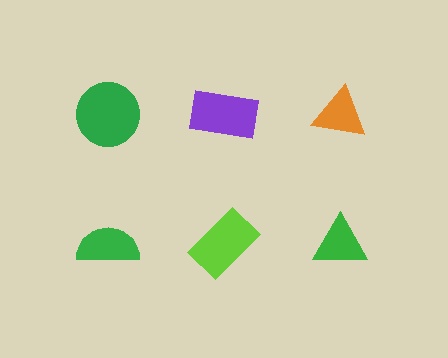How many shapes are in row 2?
3 shapes.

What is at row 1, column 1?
A green circle.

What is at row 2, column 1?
A green semicircle.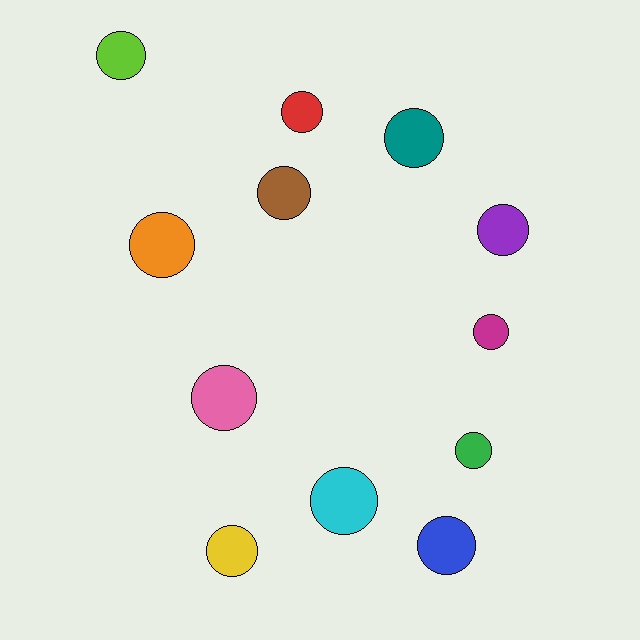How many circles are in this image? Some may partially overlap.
There are 12 circles.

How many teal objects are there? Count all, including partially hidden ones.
There is 1 teal object.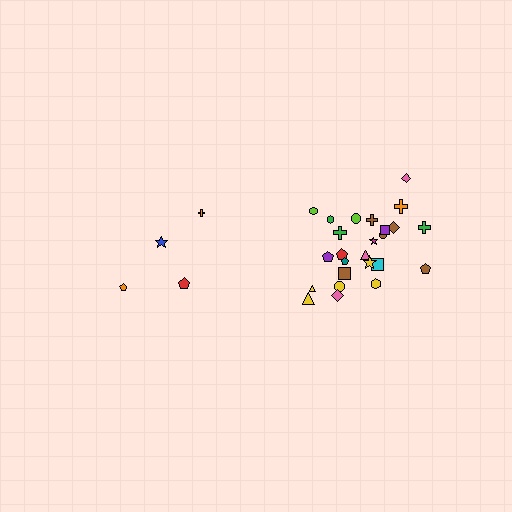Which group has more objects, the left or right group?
The right group.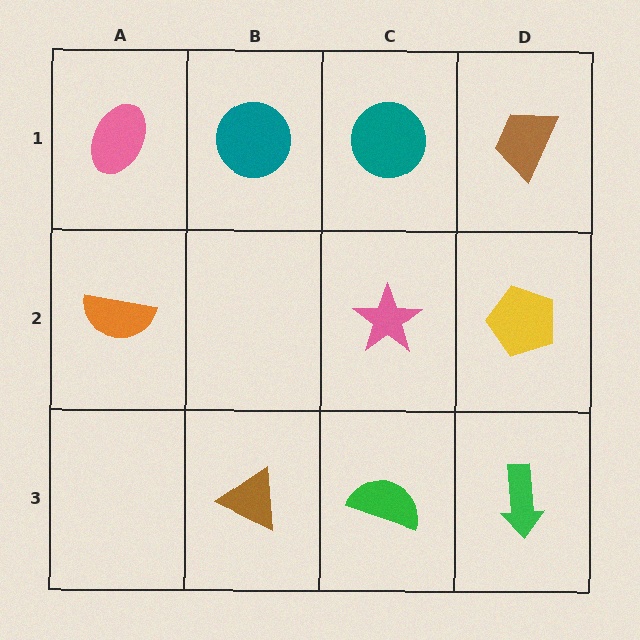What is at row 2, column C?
A pink star.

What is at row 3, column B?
A brown triangle.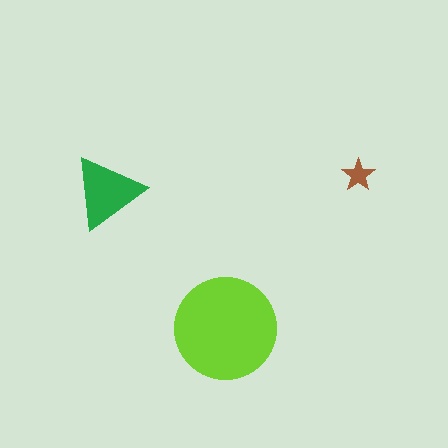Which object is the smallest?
The brown star.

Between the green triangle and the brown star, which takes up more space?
The green triangle.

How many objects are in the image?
There are 3 objects in the image.